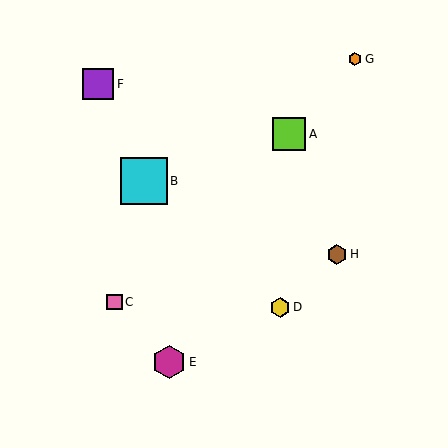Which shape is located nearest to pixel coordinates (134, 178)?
The cyan square (labeled B) at (144, 181) is nearest to that location.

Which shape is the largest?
The cyan square (labeled B) is the largest.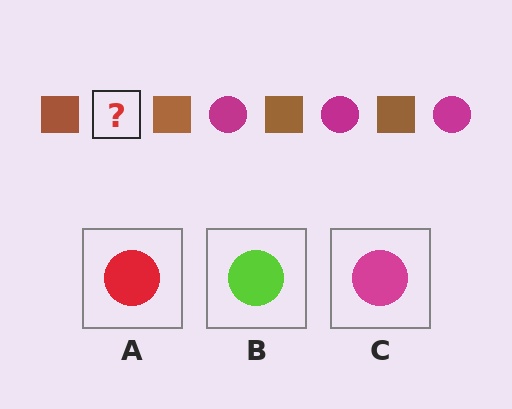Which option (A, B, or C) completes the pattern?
C.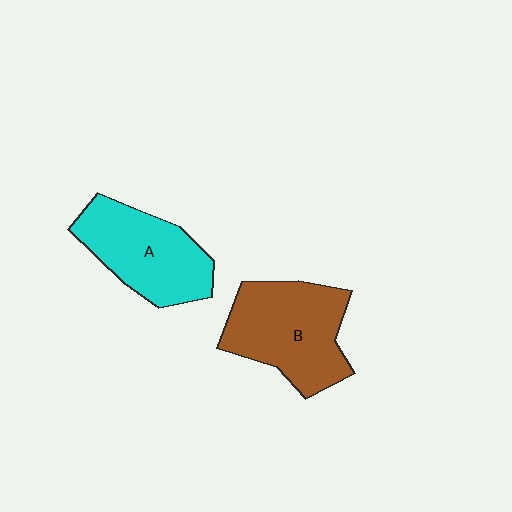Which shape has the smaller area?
Shape A (cyan).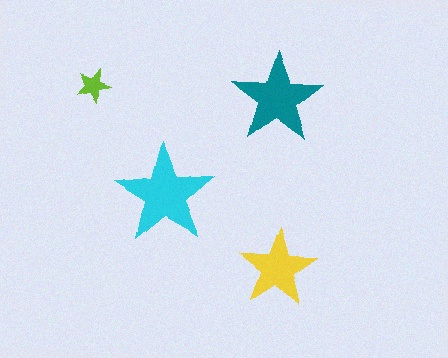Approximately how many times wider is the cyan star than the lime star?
About 3 times wider.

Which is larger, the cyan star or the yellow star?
The cyan one.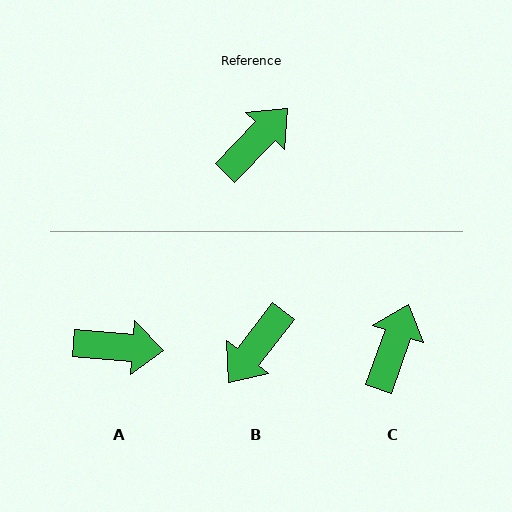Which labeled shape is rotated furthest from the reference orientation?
B, about 174 degrees away.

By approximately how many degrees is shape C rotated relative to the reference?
Approximately 25 degrees counter-clockwise.